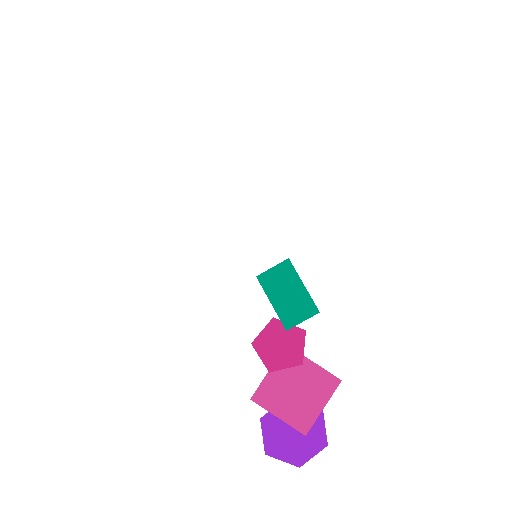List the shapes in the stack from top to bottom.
From top to bottom: the teal rectangle, the magenta pentagon, the pink diamond, the purple hexagon.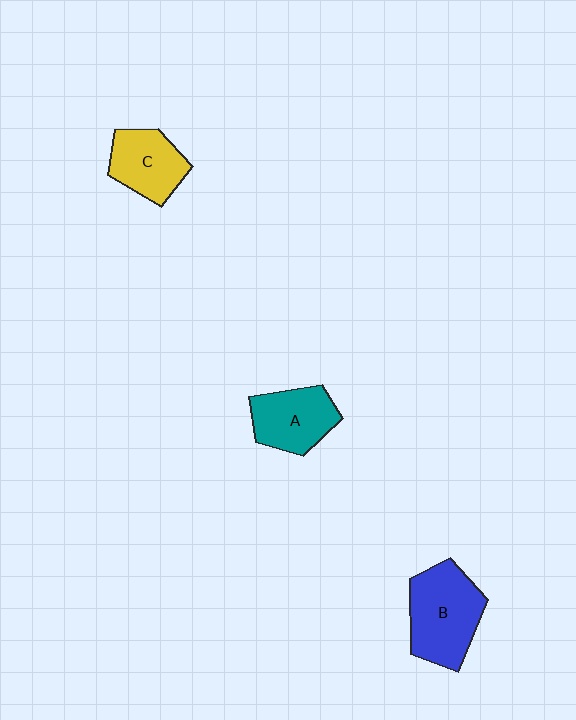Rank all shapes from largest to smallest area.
From largest to smallest: B (blue), A (teal), C (yellow).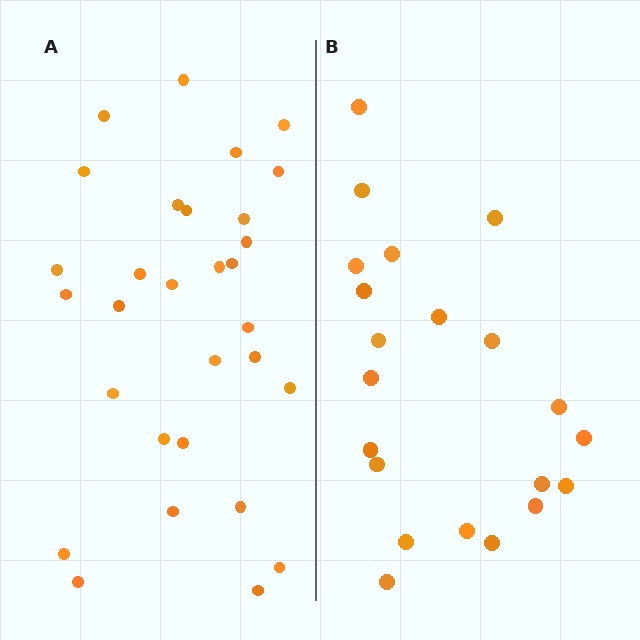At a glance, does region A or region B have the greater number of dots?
Region A (the left region) has more dots.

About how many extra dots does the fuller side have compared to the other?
Region A has roughly 8 or so more dots than region B.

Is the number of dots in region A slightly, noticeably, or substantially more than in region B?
Region A has noticeably more, but not dramatically so. The ratio is roughly 1.4 to 1.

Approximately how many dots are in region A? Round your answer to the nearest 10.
About 30 dots.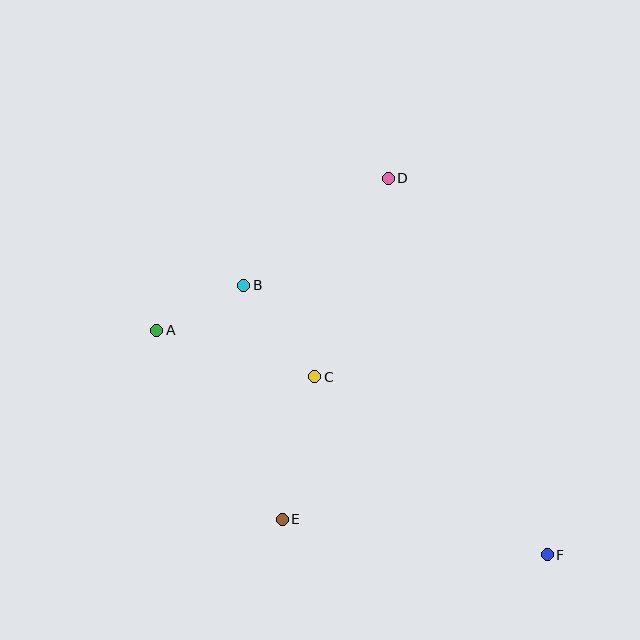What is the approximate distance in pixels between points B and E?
The distance between B and E is approximately 237 pixels.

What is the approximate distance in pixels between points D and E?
The distance between D and E is approximately 357 pixels.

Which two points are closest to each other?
Points A and B are closest to each other.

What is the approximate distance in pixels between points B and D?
The distance between B and D is approximately 180 pixels.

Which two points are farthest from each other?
Points A and F are farthest from each other.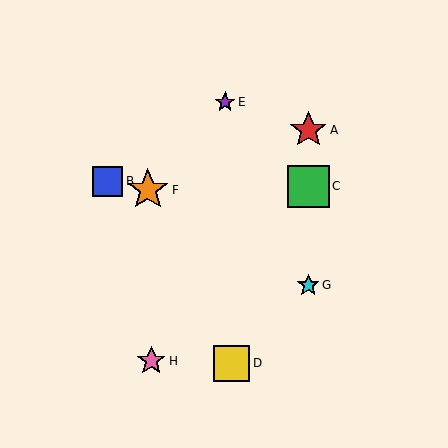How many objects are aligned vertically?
3 objects (A, C, G) are aligned vertically.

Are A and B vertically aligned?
No, A is at x≈308 and B is at x≈107.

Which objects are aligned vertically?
Objects A, C, G are aligned vertically.